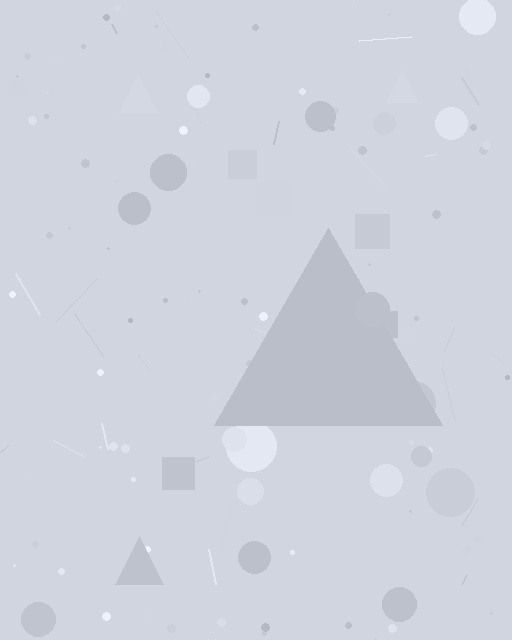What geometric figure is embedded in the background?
A triangle is embedded in the background.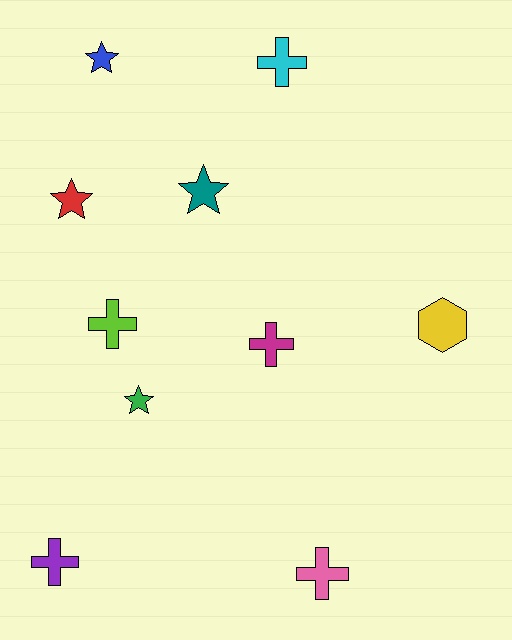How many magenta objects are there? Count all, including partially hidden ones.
There is 1 magenta object.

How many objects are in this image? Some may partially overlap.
There are 10 objects.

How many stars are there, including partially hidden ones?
There are 4 stars.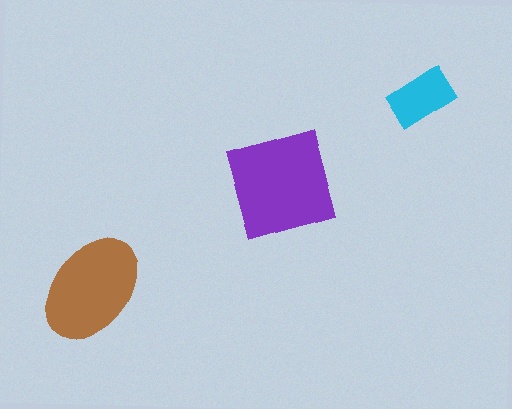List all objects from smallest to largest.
The cyan rectangle, the brown ellipse, the purple diamond.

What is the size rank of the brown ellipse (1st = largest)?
2nd.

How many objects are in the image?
There are 3 objects in the image.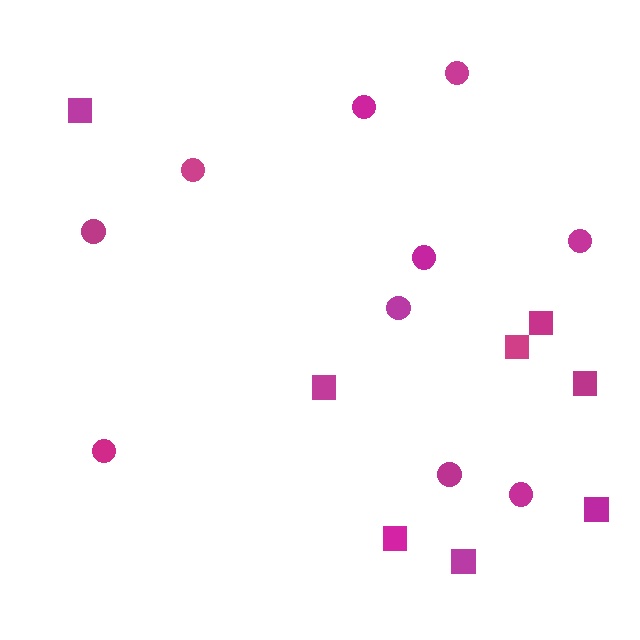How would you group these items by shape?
There are 2 groups: one group of circles (10) and one group of squares (8).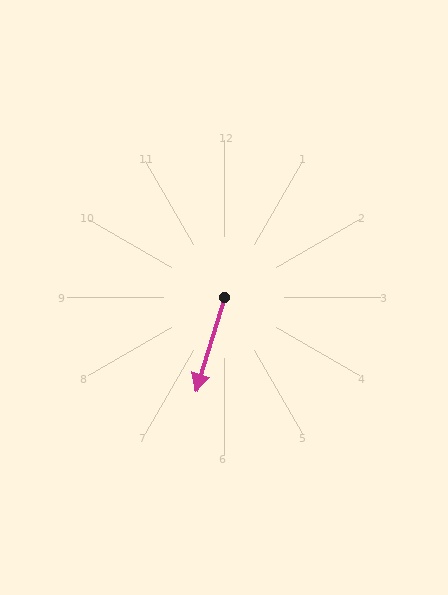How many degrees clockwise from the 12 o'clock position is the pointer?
Approximately 197 degrees.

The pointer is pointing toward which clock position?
Roughly 7 o'clock.